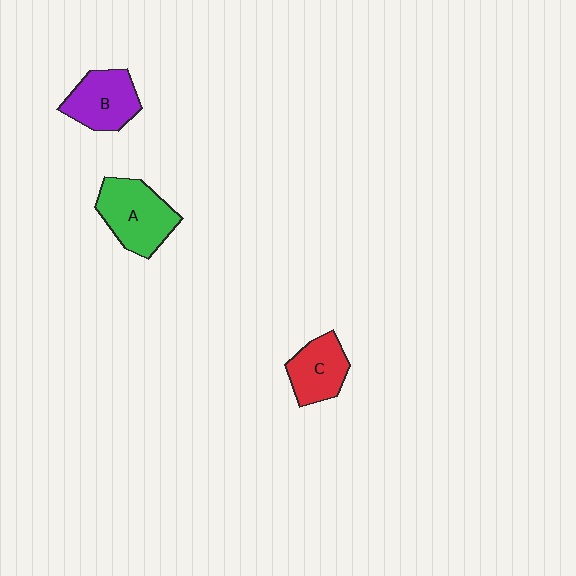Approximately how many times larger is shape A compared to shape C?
Approximately 1.4 times.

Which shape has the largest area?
Shape A (green).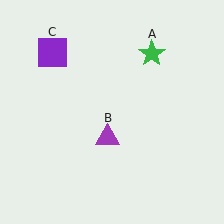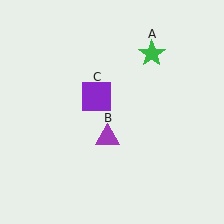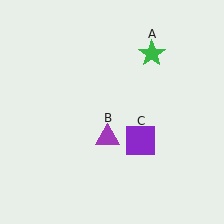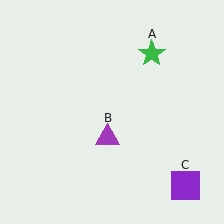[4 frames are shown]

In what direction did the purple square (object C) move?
The purple square (object C) moved down and to the right.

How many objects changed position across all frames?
1 object changed position: purple square (object C).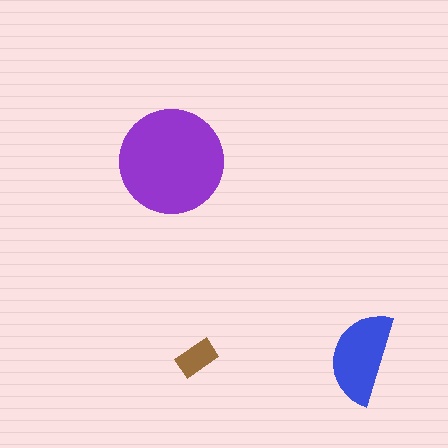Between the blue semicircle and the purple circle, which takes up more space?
The purple circle.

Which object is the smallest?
The brown rectangle.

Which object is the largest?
The purple circle.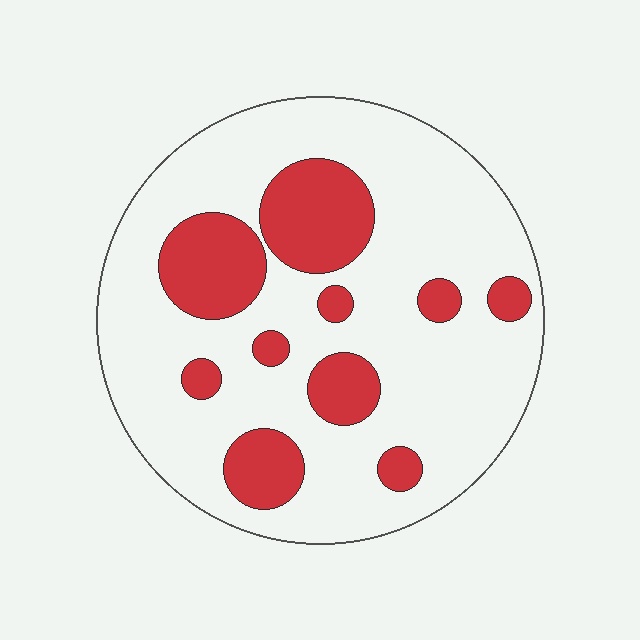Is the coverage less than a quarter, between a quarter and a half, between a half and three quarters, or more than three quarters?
Less than a quarter.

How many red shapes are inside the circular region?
10.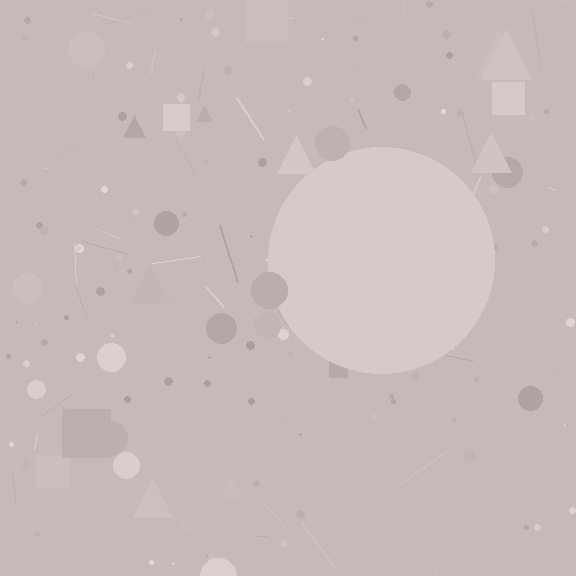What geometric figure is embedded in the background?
A circle is embedded in the background.